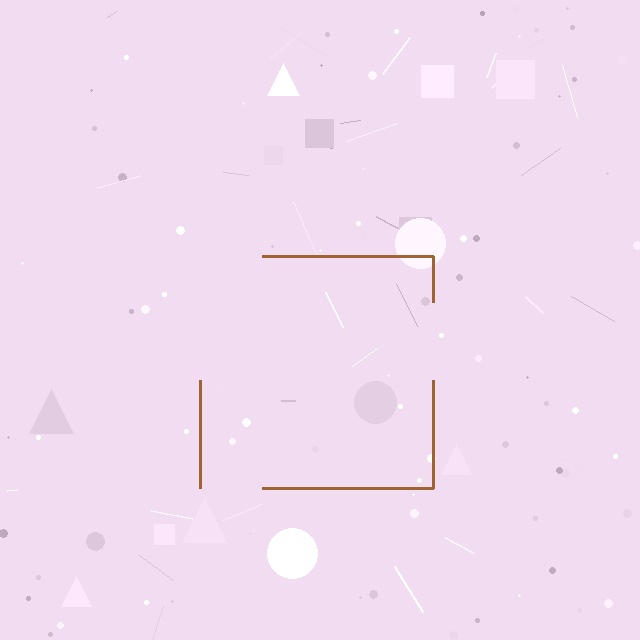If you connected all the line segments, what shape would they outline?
They would outline a square.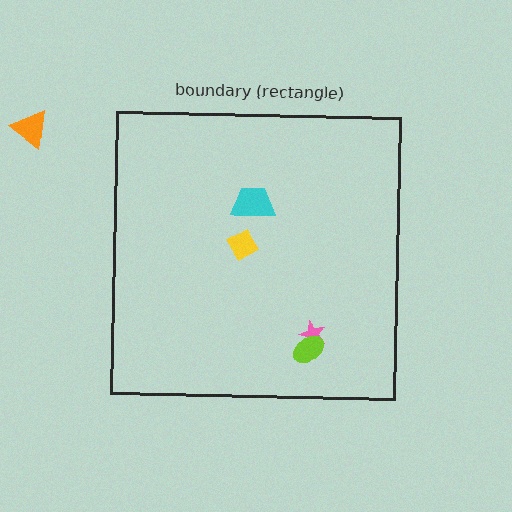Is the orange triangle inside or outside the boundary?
Outside.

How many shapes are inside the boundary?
4 inside, 1 outside.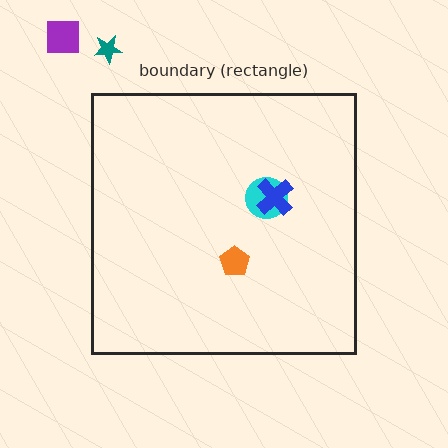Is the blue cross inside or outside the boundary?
Inside.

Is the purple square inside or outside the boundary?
Outside.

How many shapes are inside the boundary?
3 inside, 2 outside.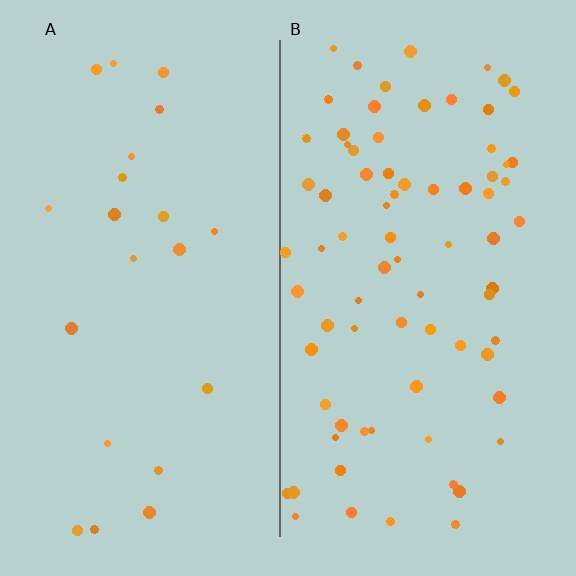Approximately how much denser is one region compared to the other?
Approximately 3.5× — region B over region A.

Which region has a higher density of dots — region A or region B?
B (the right).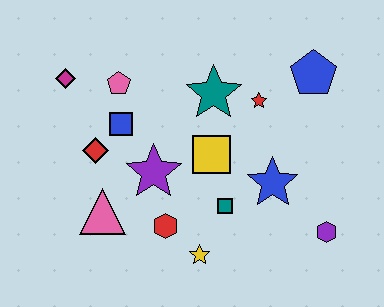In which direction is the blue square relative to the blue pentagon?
The blue square is to the left of the blue pentagon.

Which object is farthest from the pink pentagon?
The purple hexagon is farthest from the pink pentagon.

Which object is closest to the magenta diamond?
The pink pentagon is closest to the magenta diamond.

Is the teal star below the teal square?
No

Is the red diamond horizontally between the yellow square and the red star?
No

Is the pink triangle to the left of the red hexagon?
Yes